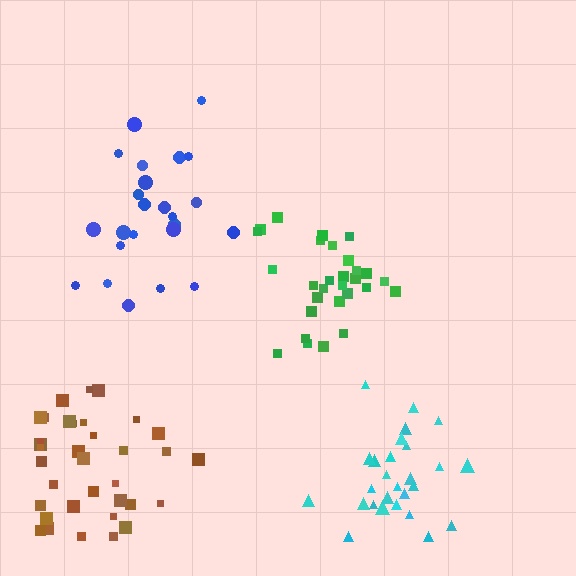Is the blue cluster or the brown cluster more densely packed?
Brown.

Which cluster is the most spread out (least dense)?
Blue.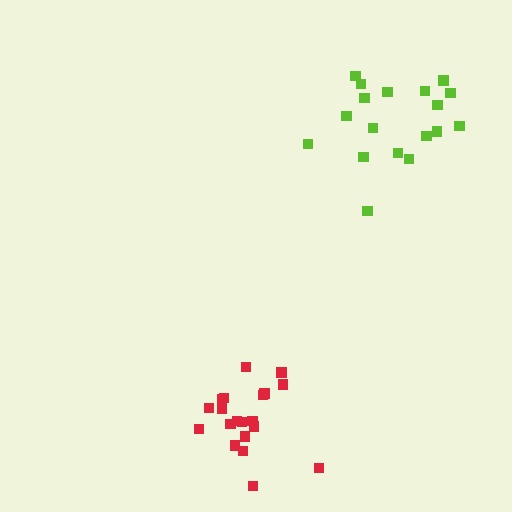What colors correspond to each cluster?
The clusters are colored: red, lime.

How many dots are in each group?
Group 1: 20 dots, Group 2: 18 dots (38 total).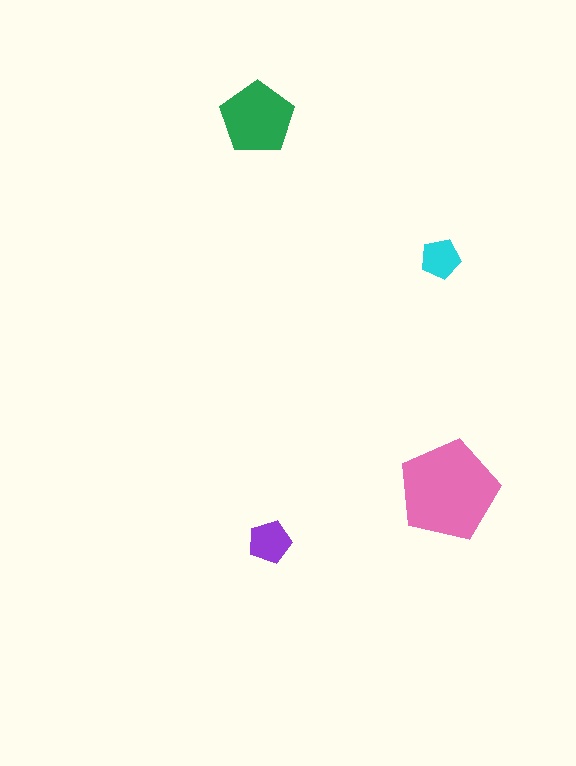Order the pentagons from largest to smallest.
the pink one, the green one, the purple one, the cyan one.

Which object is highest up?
The green pentagon is topmost.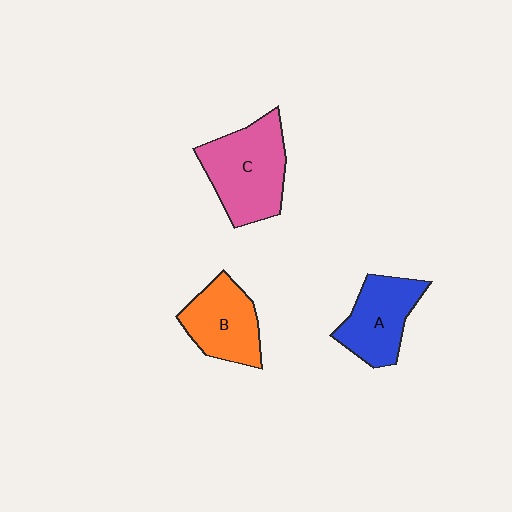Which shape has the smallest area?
Shape A (blue).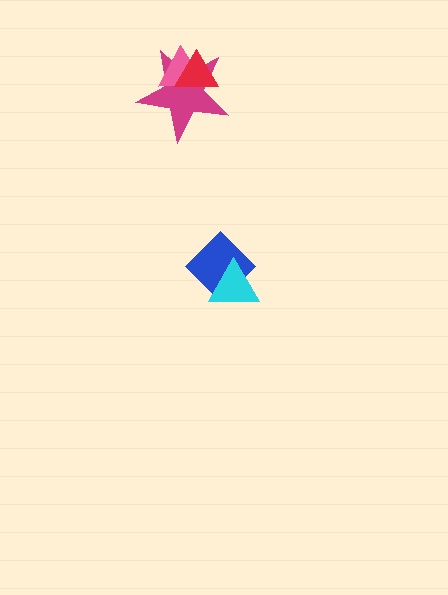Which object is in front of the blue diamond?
The cyan triangle is in front of the blue diamond.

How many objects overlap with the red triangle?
2 objects overlap with the red triangle.